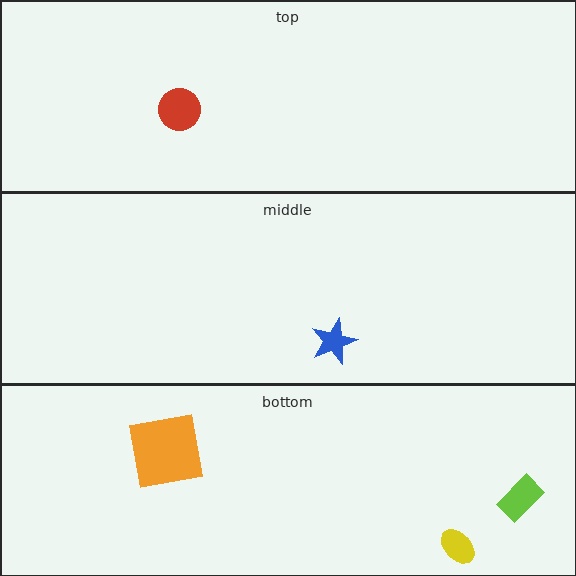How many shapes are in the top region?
1.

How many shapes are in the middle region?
1.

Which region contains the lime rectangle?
The bottom region.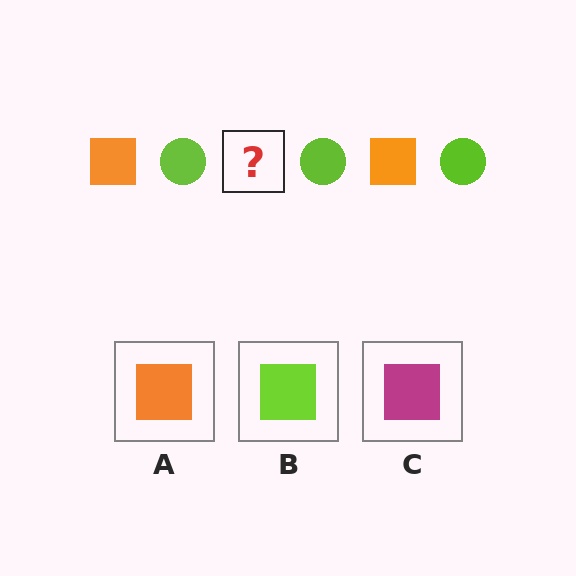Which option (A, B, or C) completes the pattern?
A.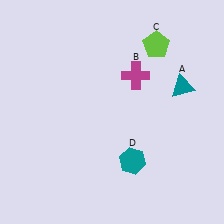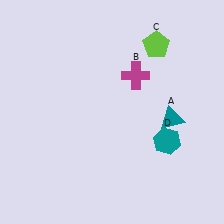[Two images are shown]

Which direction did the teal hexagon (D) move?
The teal hexagon (D) moved right.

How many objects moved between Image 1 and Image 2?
2 objects moved between the two images.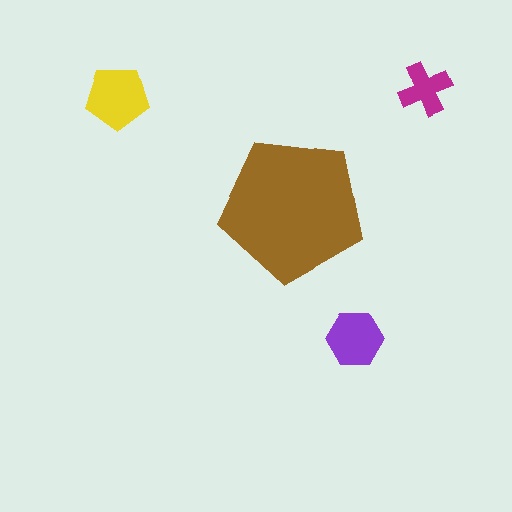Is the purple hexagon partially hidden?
No, the purple hexagon is fully visible.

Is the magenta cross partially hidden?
No, the magenta cross is fully visible.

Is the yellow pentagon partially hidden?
No, the yellow pentagon is fully visible.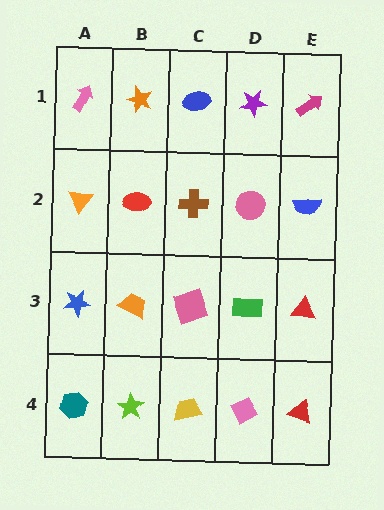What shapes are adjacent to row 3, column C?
A brown cross (row 2, column C), a yellow trapezoid (row 4, column C), an orange trapezoid (row 3, column B), a green rectangle (row 3, column D).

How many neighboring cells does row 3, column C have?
4.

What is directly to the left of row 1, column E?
A purple star.